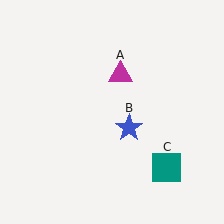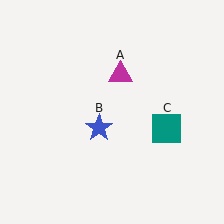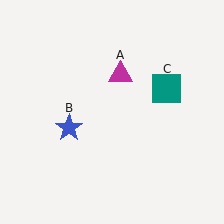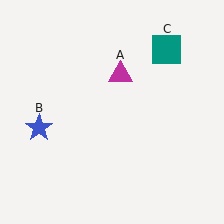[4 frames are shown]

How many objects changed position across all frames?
2 objects changed position: blue star (object B), teal square (object C).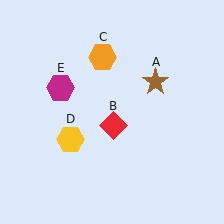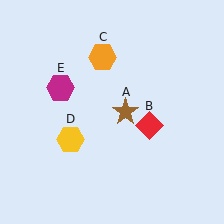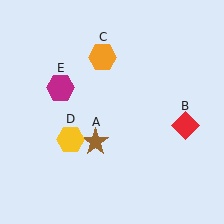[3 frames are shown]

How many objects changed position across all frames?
2 objects changed position: brown star (object A), red diamond (object B).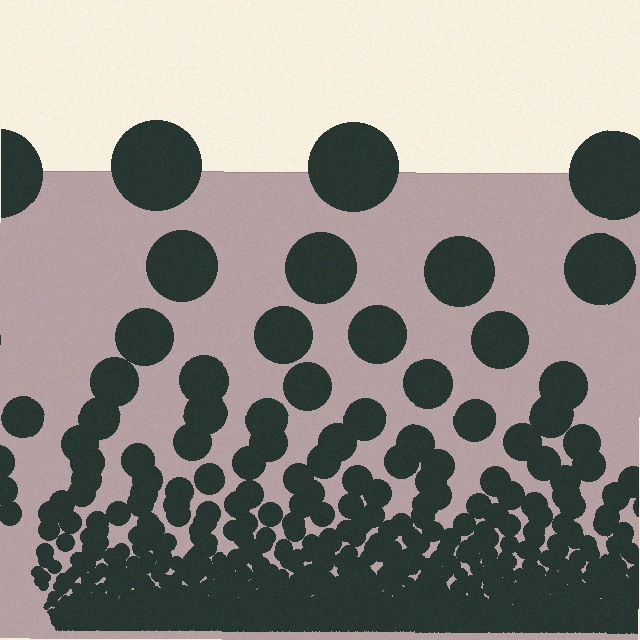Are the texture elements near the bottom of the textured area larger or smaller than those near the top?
Smaller. The gradient is inverted — elements near the bottom are smaller and denser.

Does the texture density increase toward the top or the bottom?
Density increases toward the bottom.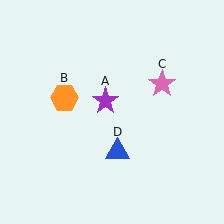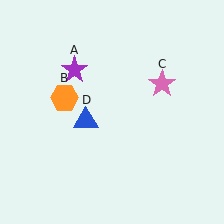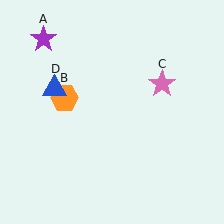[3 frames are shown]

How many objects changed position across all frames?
2 objects changed position: purple star (object A), blue triangle (object D).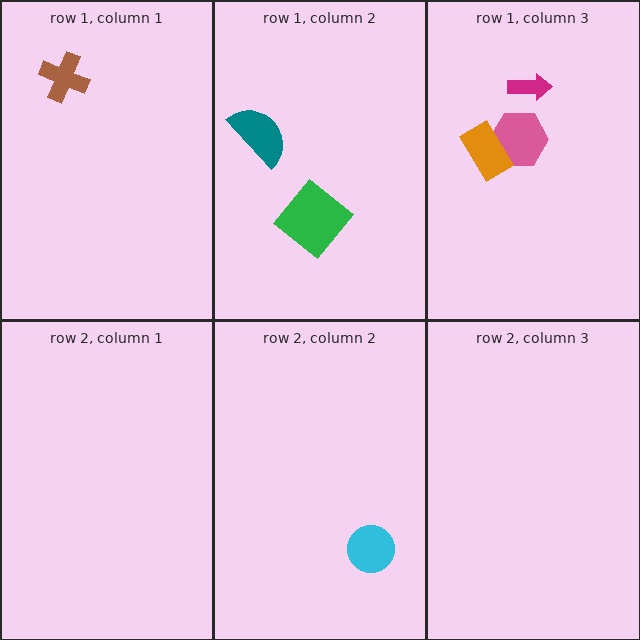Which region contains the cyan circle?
The row 2, column 2 region.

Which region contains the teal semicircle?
The row 1, column 2 region.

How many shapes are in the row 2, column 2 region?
1.